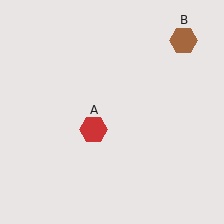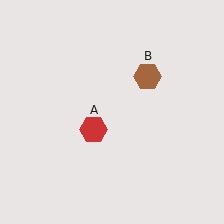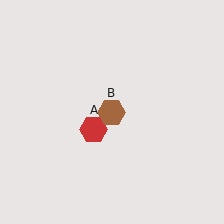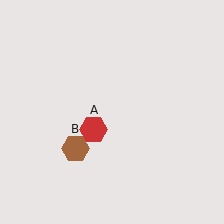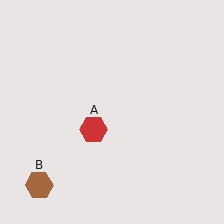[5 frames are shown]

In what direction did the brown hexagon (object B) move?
The brown hexagon (object B) moved down and to the left.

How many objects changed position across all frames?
1 object changed position: brown hexagon (object B).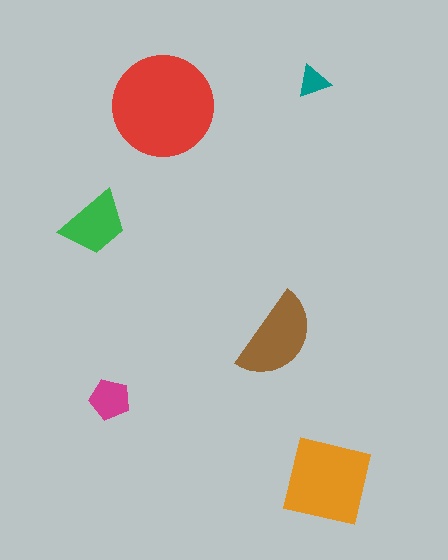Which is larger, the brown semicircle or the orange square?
The orange square.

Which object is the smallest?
The teal triangle.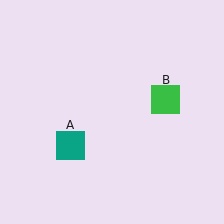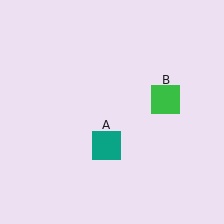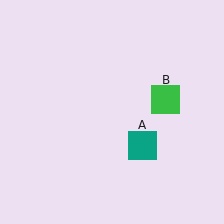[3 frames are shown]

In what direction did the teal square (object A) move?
The teal square (object A) moved right.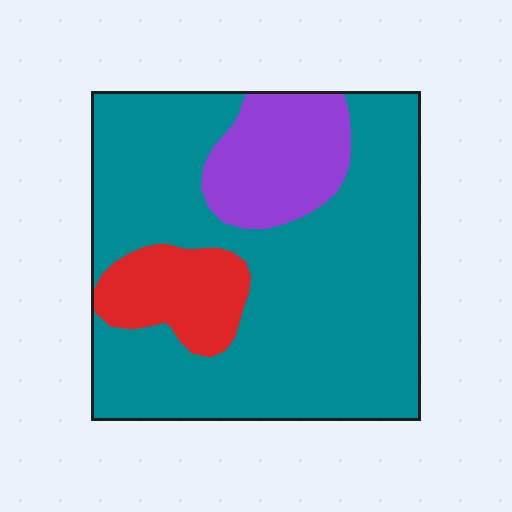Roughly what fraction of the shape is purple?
Purple covers 15% of the shape.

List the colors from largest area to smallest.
From largest to smallest: teal, purple, red.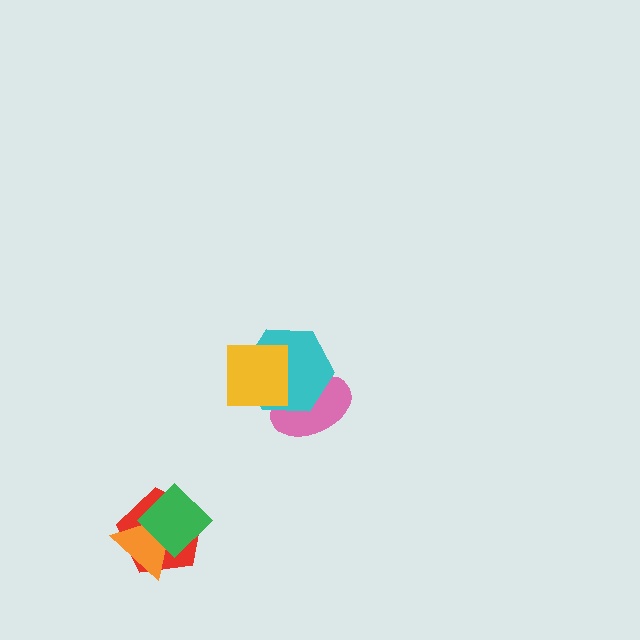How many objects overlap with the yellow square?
2 objects overlap with the yellow square.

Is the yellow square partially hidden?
No, no other shape covers it.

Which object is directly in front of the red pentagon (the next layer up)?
The orange triangle is directly in front of the red pentagon.